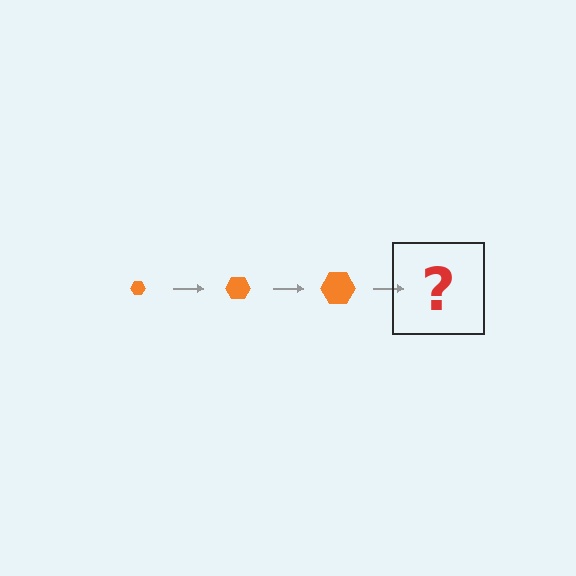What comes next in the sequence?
The next element should be an orange hexagon, larger than the previous one.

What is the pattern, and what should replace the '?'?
The pattern is that the hexagon gets progressively larger each step. The '?' should be an orange hexagon, larger than the previous one.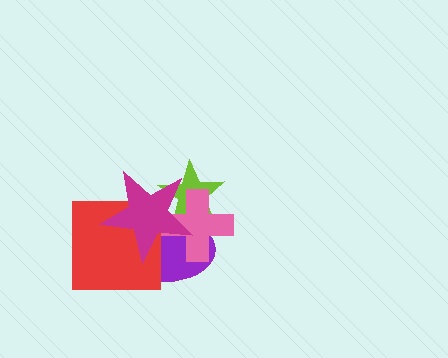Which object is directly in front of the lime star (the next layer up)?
The pink cross is directly in front of the lime star.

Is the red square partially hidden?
Yes, it is partially covered by another shape.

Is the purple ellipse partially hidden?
Yes, it is partially covered by another shape.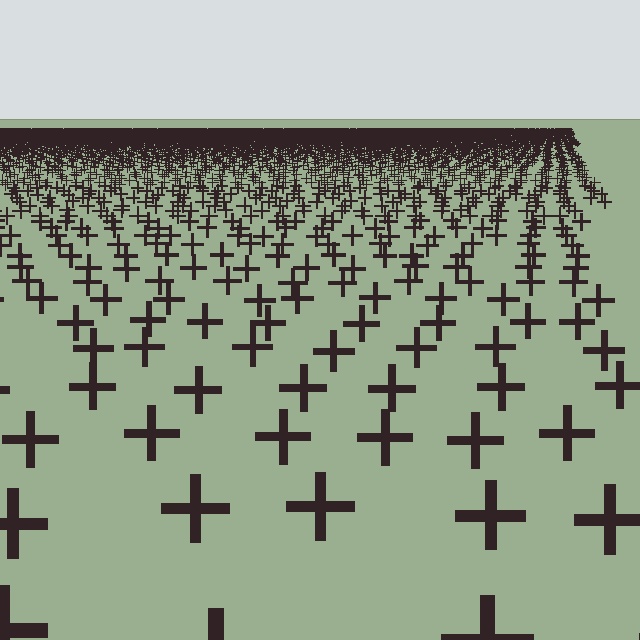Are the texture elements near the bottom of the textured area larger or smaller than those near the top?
Larger. Near the bottom, elements are closer to the viewer and appear at a bigger on-screen size.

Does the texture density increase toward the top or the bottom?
Density increases toward the top.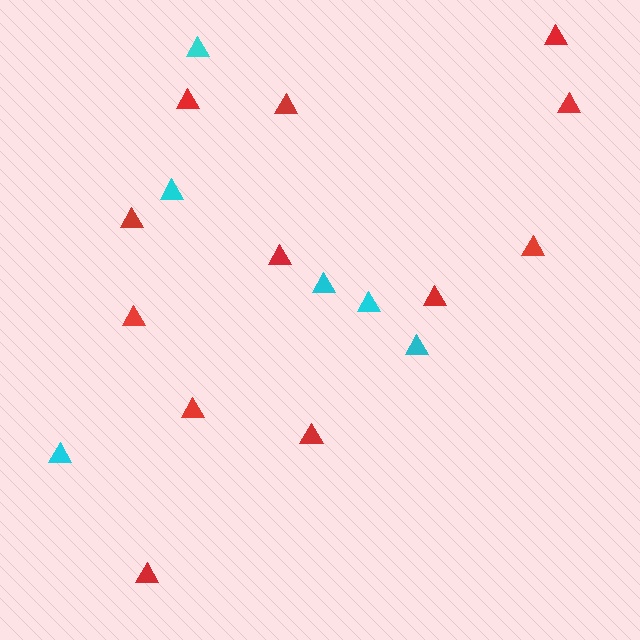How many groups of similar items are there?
There are 2 groups: one group of red triangles (12) and one group of cyan triangles (6).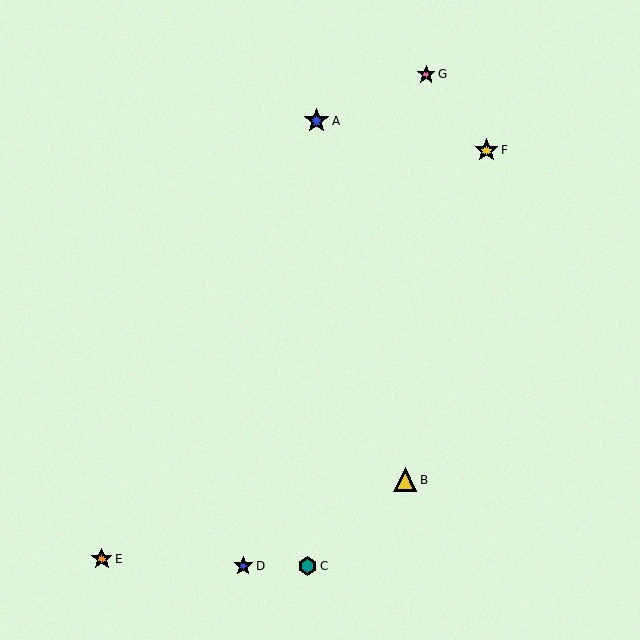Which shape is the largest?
The blue star (labeled A) is the largest.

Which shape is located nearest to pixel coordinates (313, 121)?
The blue star (labeled A) at (317, 121) is nearest to that location.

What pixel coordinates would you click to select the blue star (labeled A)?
Click at (317, 121) to select the blue star A.